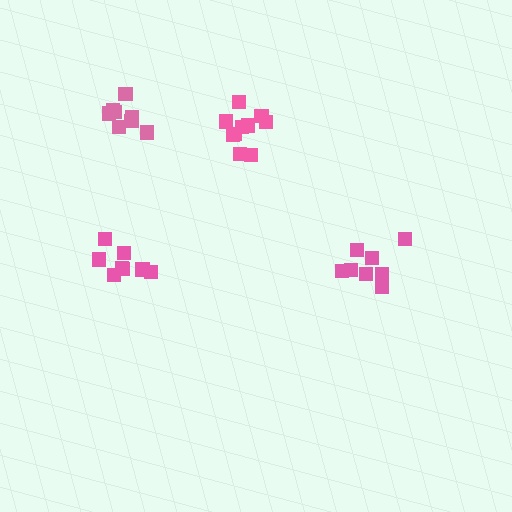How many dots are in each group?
Group 1: 8 dots, Group 2: 10 dots, Group 3: 8 dots, Group 4: 8 dots (34 total).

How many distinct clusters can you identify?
There are 4 distinct clusters.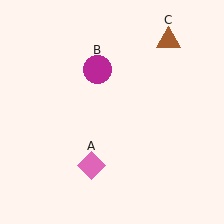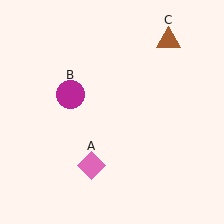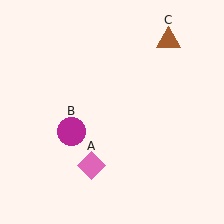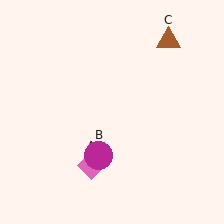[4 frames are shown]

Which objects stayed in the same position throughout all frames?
Pink diamond (object A) and brown triangle (object C) remained stationary.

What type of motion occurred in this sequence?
The magenta circle (object B) rotated counterclockwise around the center of the scene.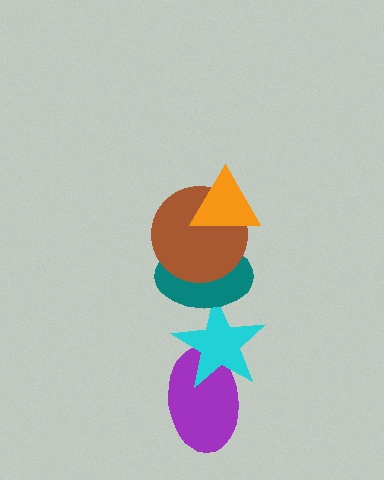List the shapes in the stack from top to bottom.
From top to bottom: the orange triangle, the brown circle, the teal ellipse, the cyan star, the purple ellipse.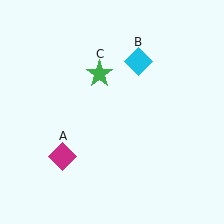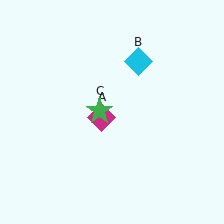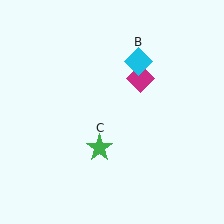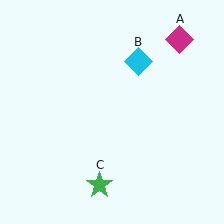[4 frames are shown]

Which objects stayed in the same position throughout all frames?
Cyan diamond (object B) remained stationary.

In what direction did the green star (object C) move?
The green star (object C) moved down.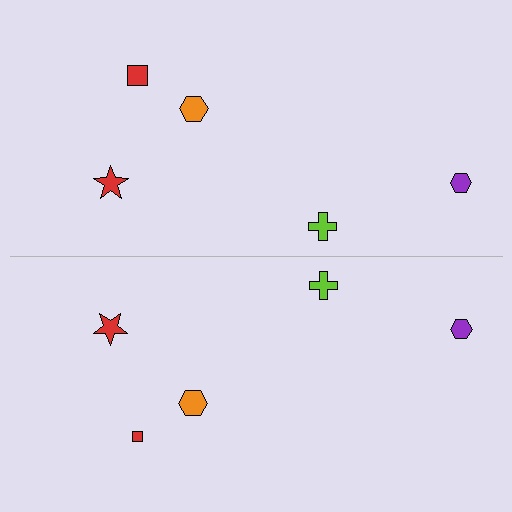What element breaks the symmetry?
The red square on the bottom side has a different size than its mirror counterpart.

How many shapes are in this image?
There are 10 shapes in this image.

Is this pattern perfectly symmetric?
No, the pattern is not perfectly symmetric. The red square on the bottom side has a different size than its mirror counterpart.